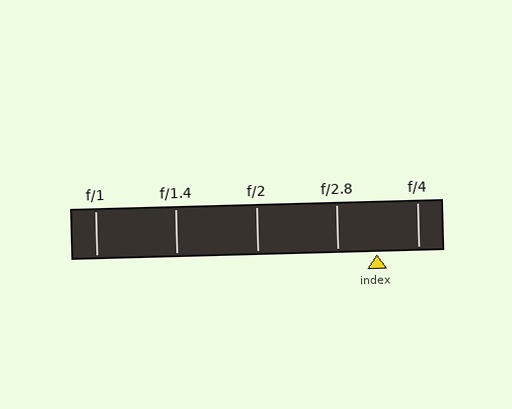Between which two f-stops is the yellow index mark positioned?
The index mark is between f/2.8 and f/4.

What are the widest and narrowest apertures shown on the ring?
The widest aperture shown is f/1 and the narrowest is f/4.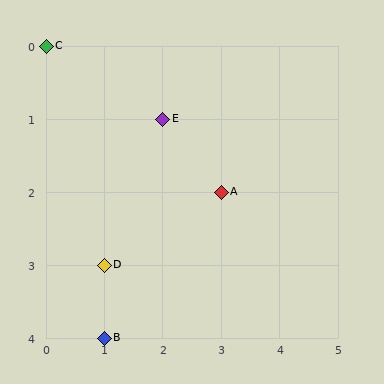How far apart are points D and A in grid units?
Points D and A are 2 columns and 1 row apart (about 2.2 grid units diagonally).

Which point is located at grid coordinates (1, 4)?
Point B is at (1, 4).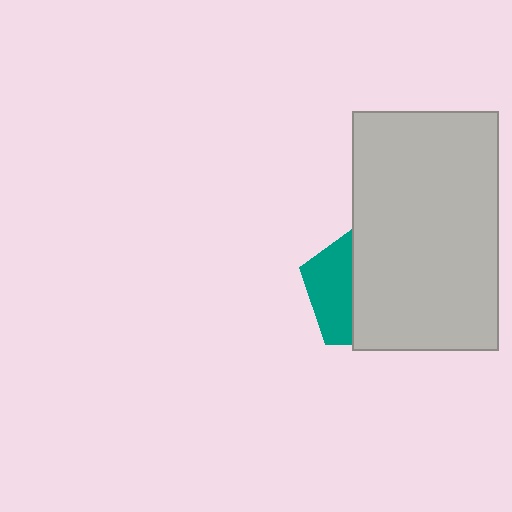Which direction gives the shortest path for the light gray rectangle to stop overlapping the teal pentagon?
Moving right gives the shortest separation.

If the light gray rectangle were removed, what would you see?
You would see the complete teal pentagon.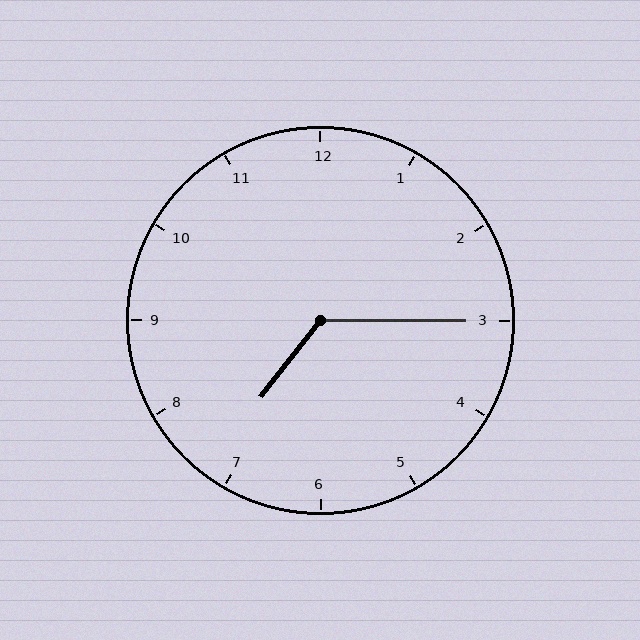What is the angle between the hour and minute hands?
Approximately 128 degrees.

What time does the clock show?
7:15.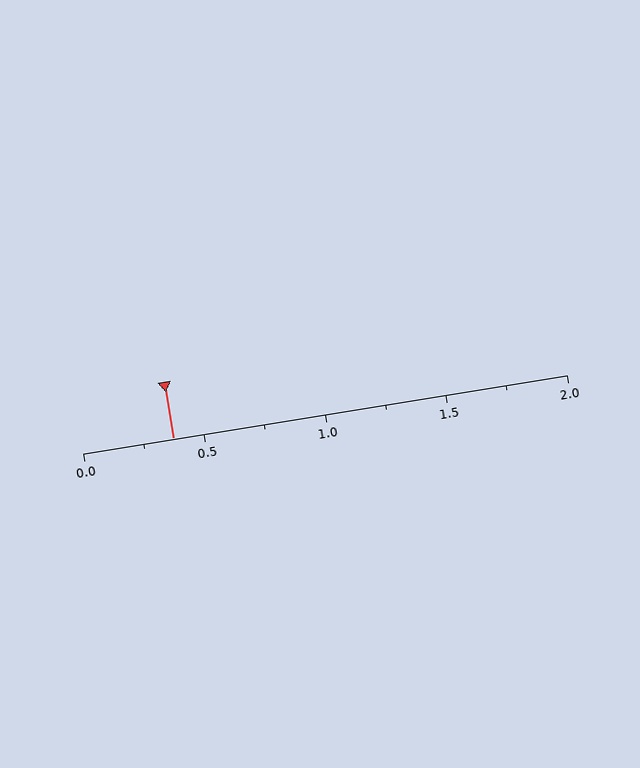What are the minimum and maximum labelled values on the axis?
The axis runs from 0.0 to 2.0.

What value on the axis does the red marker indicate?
The marker indicates approximately 0.38.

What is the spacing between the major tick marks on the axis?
The major ticks are spaced 0.5 apart.